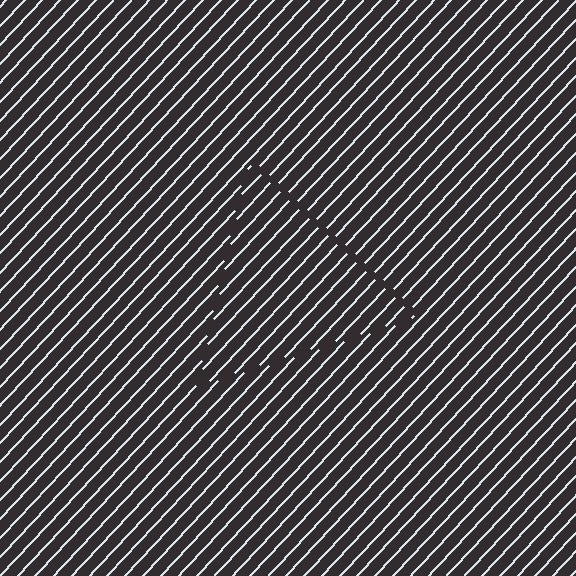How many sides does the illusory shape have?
3 sides — the line-ends trace a triangle.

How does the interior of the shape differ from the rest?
The interior of the shape contains the same grating, shifted by half a period — the contour is defined by the phase discontinuity where line-ends from the inner and outer gratings abut.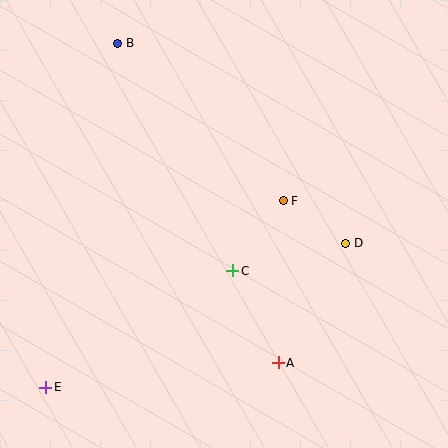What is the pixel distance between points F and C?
The distance between F and C is 86 pixels.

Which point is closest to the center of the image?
Point C at (233, 271) is closest to the center.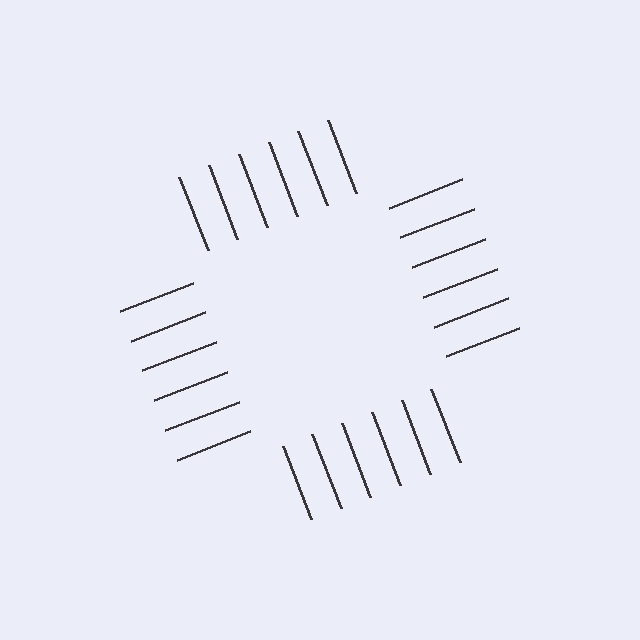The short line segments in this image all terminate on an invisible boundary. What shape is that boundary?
An illusory square — the line segments terminate on its edges but no continuous stroke is drawn.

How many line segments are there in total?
24 — 6 along each of the 4 edges.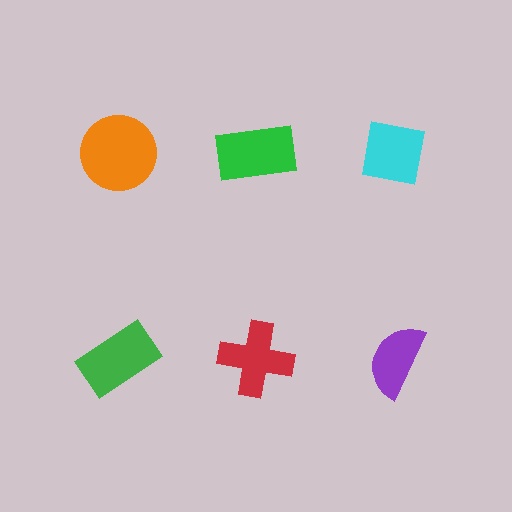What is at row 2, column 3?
A purple semicircle.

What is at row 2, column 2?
A red cross.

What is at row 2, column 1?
A green rectangle.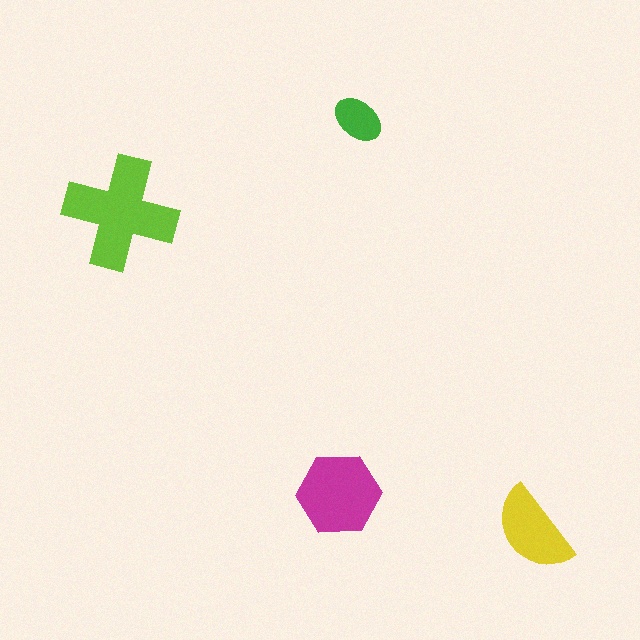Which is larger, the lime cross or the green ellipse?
The lime cross.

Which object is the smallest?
The green ellipse.